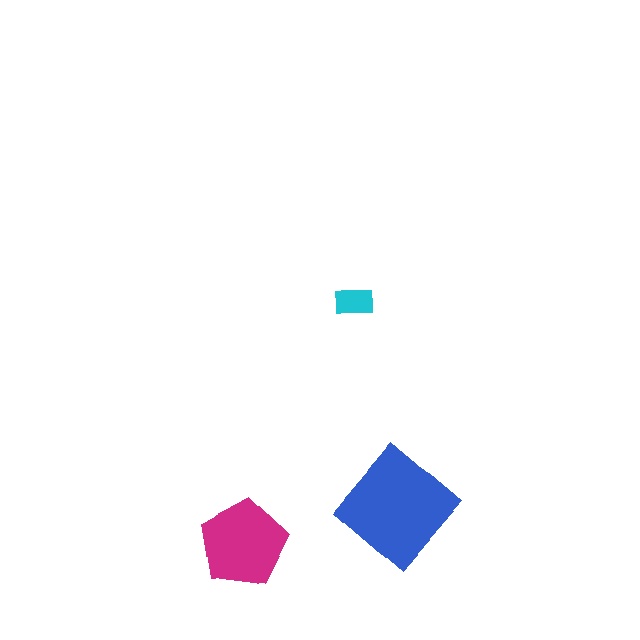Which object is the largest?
The blue diamond.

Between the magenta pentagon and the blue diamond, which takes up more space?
The blue diamond.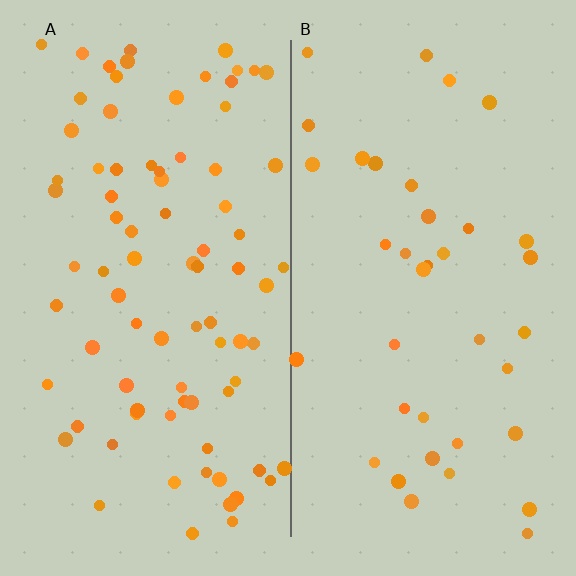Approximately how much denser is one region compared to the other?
Approximately 2.2× — region A over region B.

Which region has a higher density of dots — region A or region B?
A (the left).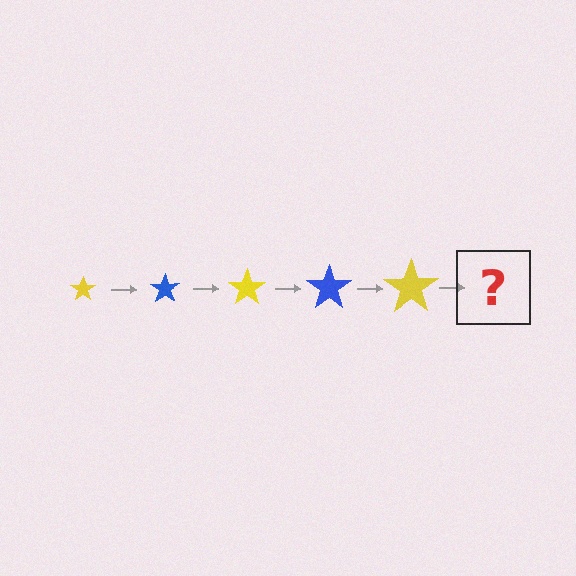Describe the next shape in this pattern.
It should be a blue star, larger than the previous one.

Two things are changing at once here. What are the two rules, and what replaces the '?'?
The two rules are that the star grows larger each step and the color cycles through yellow and blue. The '?' should be a blue star, larger than the previous one.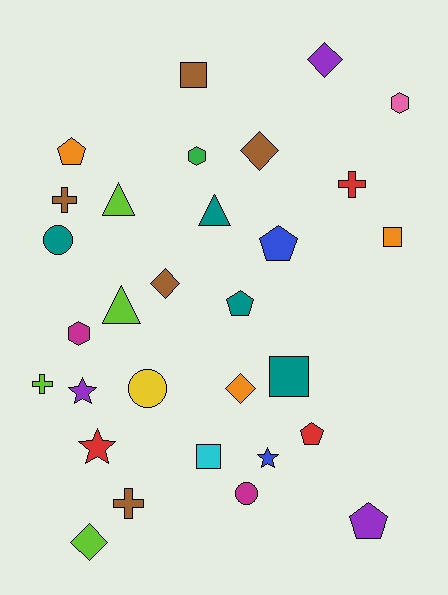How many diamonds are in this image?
There are 5 diamonds.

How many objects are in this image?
There are 30 objects.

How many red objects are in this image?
There are 3 red objects.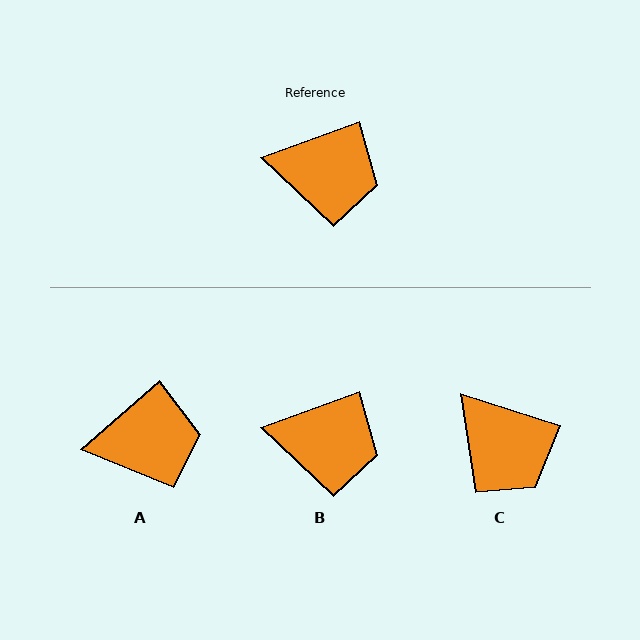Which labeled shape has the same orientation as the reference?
B.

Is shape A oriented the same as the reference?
No, it is off by about 21 degrees.